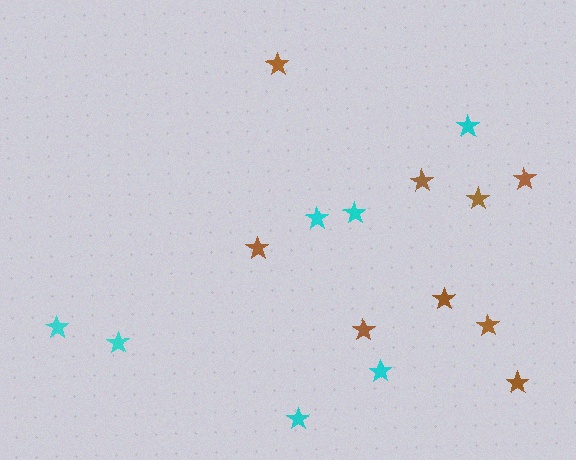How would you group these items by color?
There are 2 groups: one group of cyan stars (7) and one group of brown stars (9).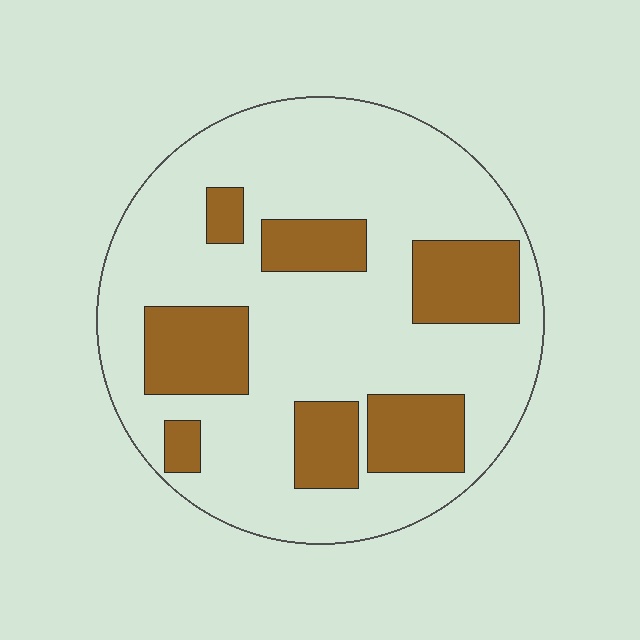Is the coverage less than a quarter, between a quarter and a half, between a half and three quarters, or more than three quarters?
Between a quarter and a half.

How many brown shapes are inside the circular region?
7.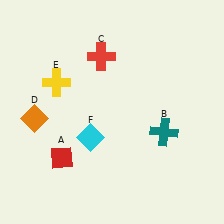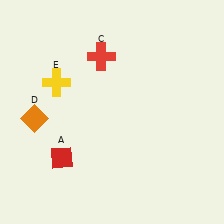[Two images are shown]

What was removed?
The cyan diamond (F), the teal cross (B) were removed in Image 2.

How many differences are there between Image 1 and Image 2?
There are 2 differences between the two images.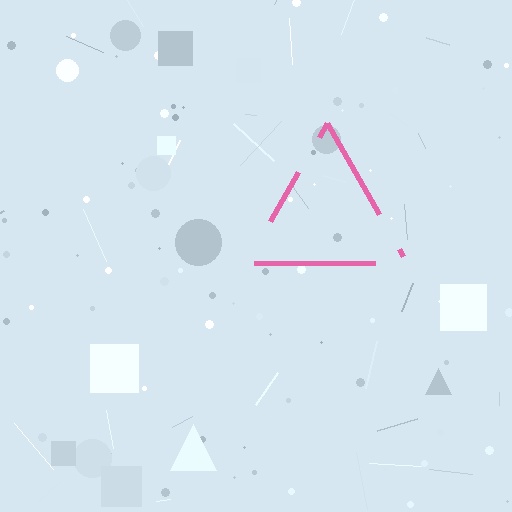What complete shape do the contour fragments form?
The contour fragments form a triangle.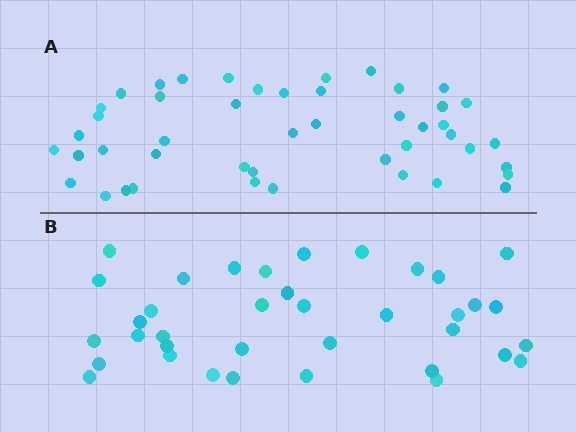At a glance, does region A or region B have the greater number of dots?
Region A (the top region) has more dots.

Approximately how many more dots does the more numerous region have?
Region A has roughly 8 or so more dots than region B.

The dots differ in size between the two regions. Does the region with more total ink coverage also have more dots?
No. Region B has more total ink coverage because its dots are larger, but region A actually contains more individual dots. Total area can be misleading — the number of items is what matters here.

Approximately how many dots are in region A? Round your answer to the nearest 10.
About 50 dots. (The exact count is 46, which rounds to 50.)